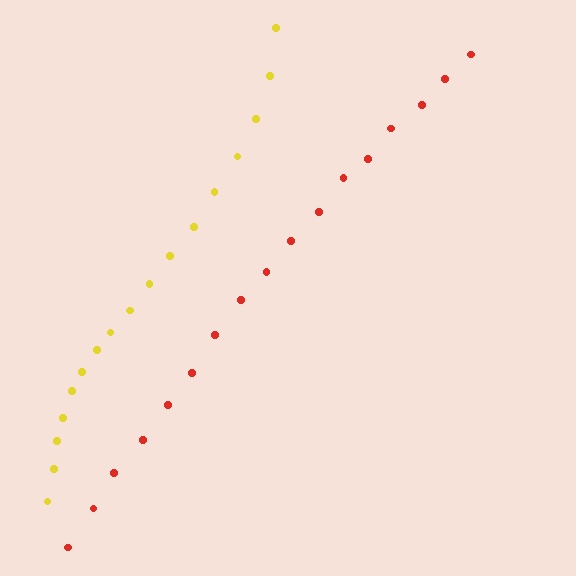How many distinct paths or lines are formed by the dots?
There are 2 distinct paths.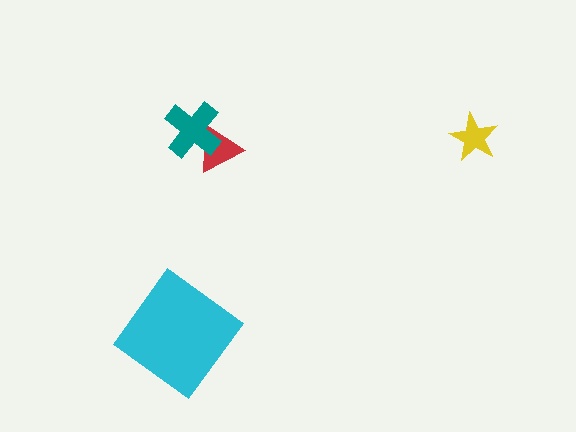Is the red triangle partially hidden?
Yes, it is partially covered by another shape.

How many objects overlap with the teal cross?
1 object overlaps with the teal cross.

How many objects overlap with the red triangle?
1 object overlaps with the red triangle.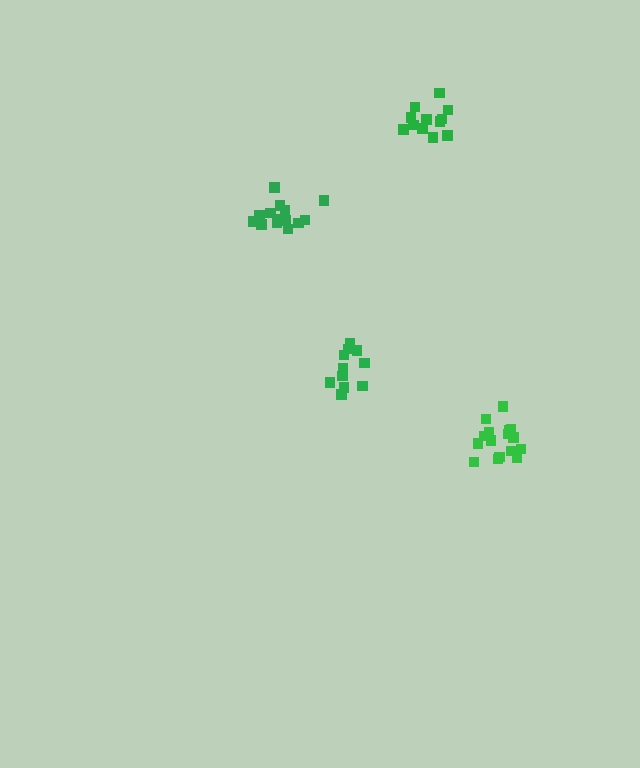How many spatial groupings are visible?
There are 4 spatial groupings.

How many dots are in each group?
Group 1: 14 dots, Group 2: 11 dots, Group 3: 13 dots, Group 4: 16 dots (54 total).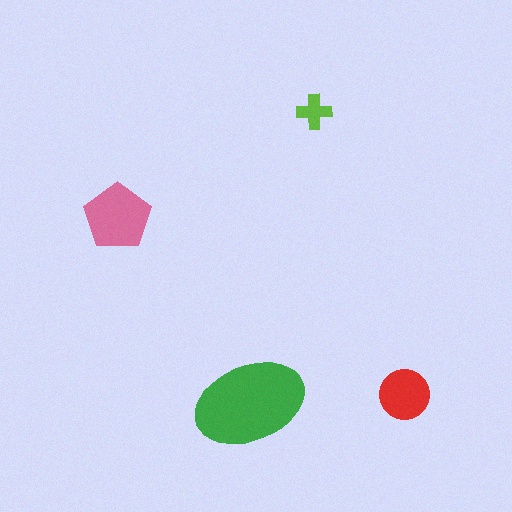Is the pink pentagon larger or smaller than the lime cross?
Larger.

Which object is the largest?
The green ellipse.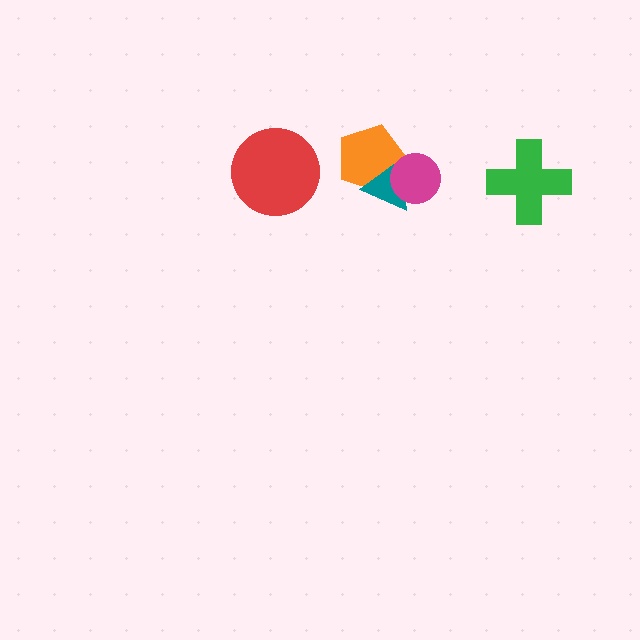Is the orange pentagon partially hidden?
Yes, it is partially covered by another shape.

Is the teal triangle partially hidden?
Yes, it is partially covered by another shape.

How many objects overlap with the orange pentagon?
2 objects overlap with the orange pentagon.